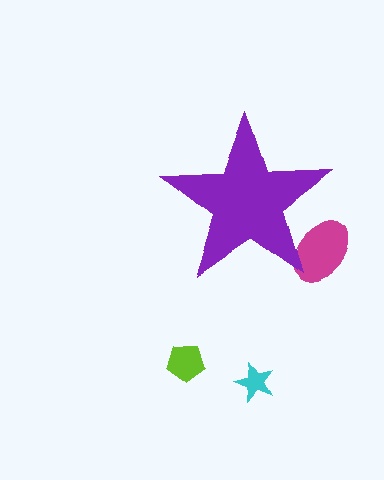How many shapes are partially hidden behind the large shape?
1 shape is partially hidden.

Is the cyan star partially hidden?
No, the cyan star is fully visible.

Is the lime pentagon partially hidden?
No, the lime pentagon is fully visible.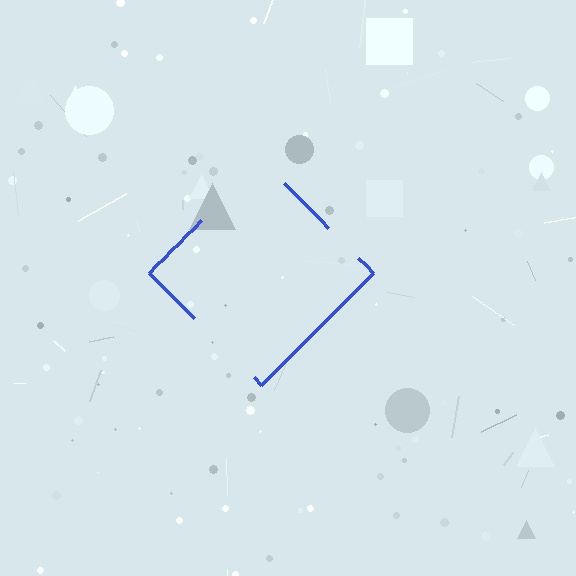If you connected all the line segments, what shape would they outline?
They would outline a diamond.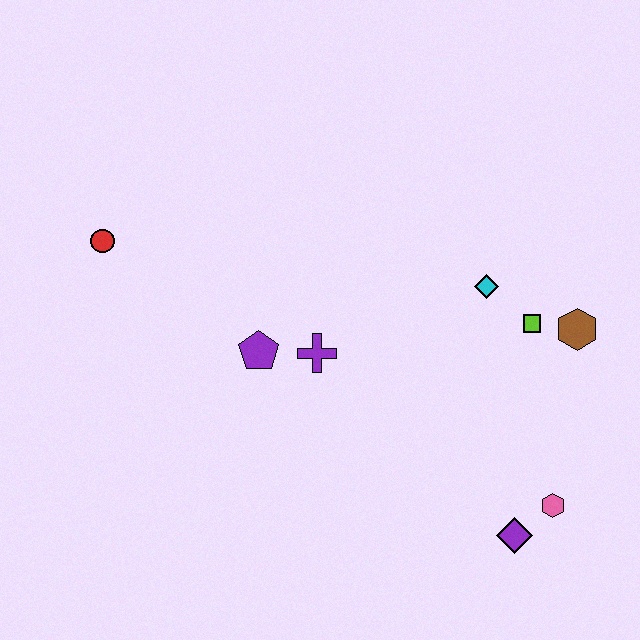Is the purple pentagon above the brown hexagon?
No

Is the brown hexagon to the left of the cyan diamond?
No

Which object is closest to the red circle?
The purple pentagon is closest to the red circle.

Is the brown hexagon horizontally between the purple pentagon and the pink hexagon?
No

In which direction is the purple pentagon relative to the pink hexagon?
The purple pentagon is to the left of the pink hexagon.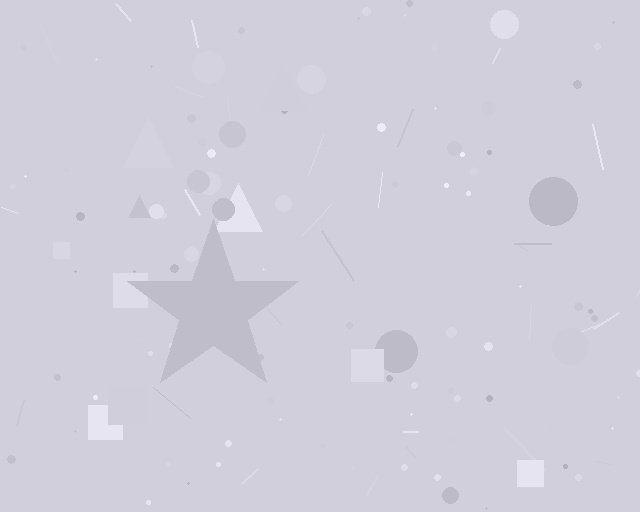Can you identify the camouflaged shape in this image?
The camouflaged shape is a star.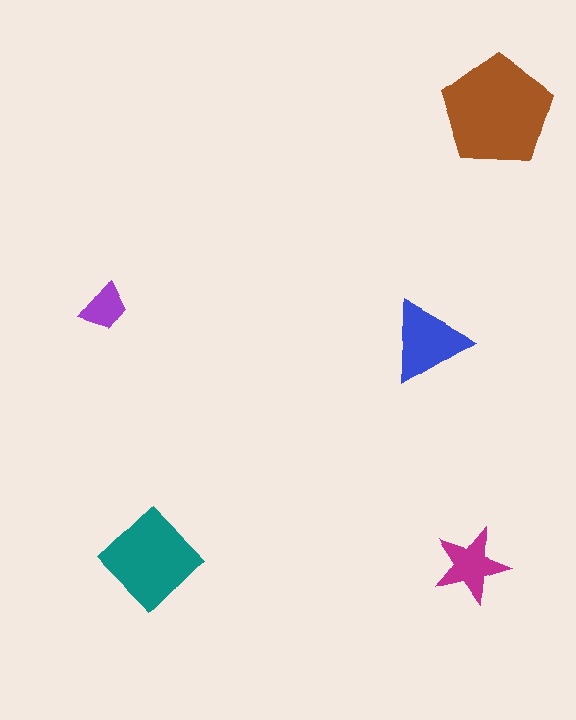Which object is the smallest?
The purple trapezoid.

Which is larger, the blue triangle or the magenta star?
The blue triangle.